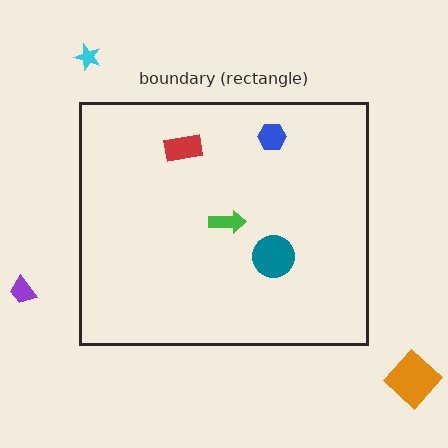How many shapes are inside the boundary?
4 inside, 3 outside.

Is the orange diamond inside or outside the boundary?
Outside.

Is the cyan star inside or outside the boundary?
Outside.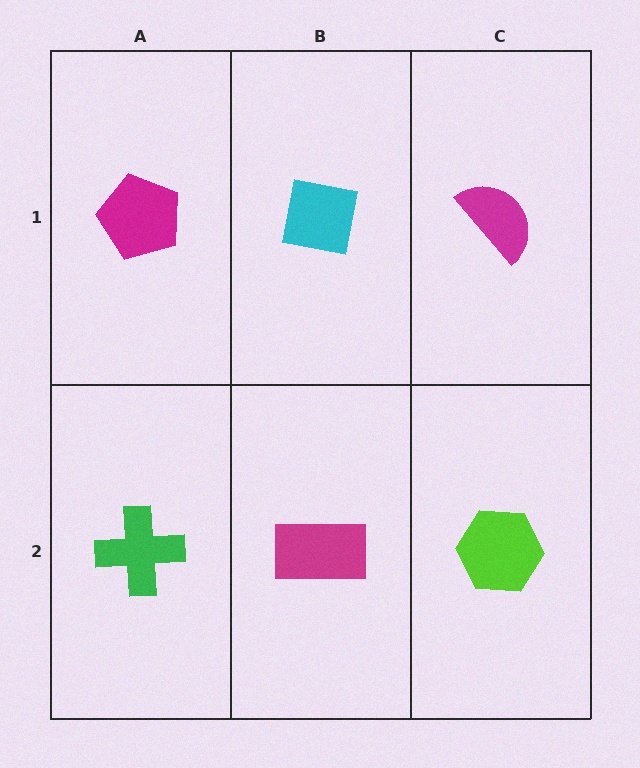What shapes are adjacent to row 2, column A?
A magenta pentagon (row 1, column A), a magenta rectangle (row 2, column B).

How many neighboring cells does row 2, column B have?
3.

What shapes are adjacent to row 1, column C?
A lime hexagon (row 2, column C), a cyan square (row 1, column B).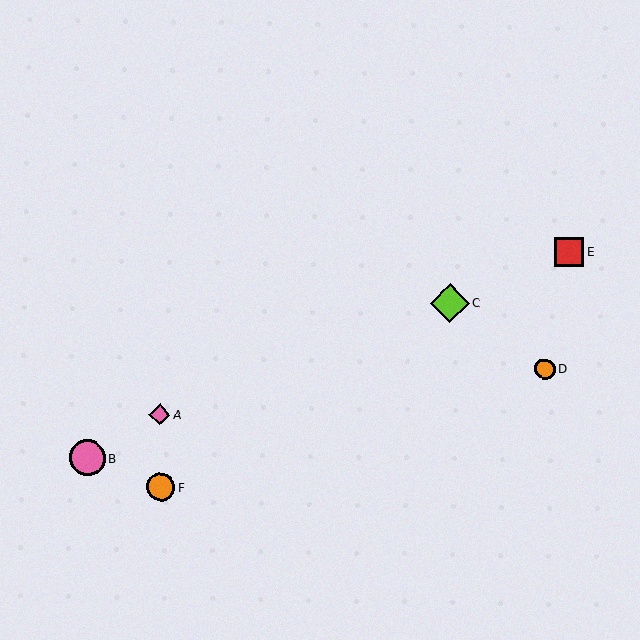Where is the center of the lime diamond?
The center of the lime diamond is at (450, 303).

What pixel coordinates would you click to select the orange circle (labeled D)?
Click at (545, 369) to select the orange circle D.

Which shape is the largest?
The lime diamond (labeled C) is the largest.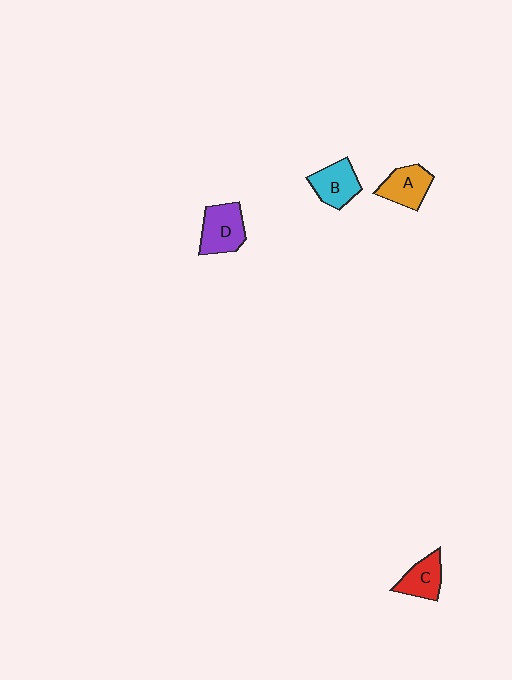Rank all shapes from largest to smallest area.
From largest to smallest: D (purple), B (cyan), A (orange), C (red).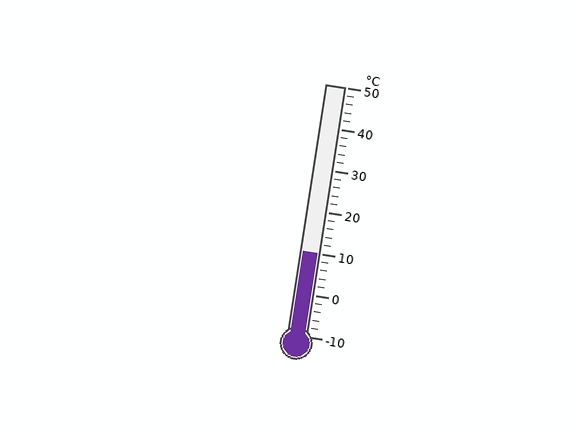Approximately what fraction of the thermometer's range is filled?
The thermometer is filled to approximately 35% of its range.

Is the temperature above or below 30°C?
The temperature is below 30°C.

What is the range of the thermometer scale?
The thermometer scale ranges from -10°C to 50°C.